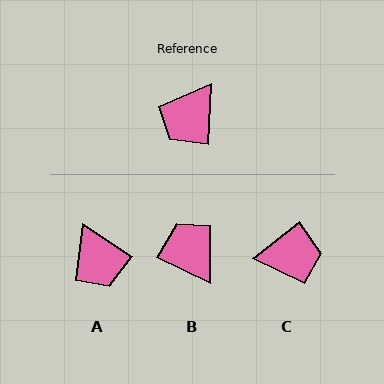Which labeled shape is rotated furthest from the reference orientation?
C, about 131 degrees away.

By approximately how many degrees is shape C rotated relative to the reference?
Approximately 131 degrees counter-clockwise.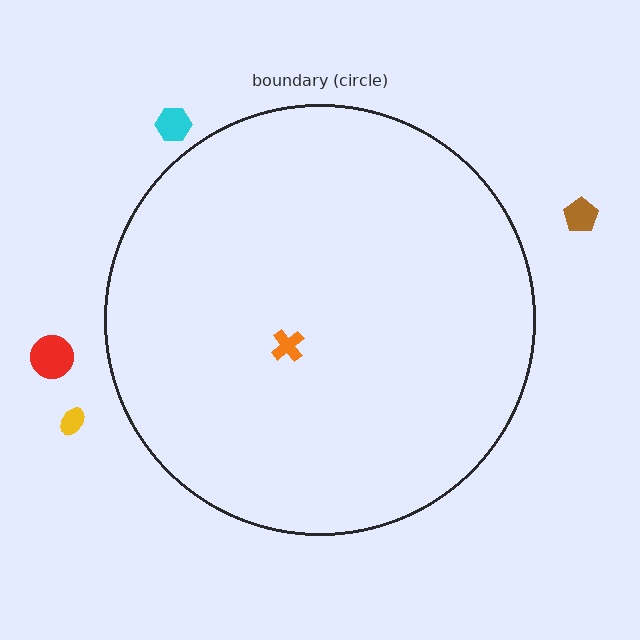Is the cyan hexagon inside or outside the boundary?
Outside.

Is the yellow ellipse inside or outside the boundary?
Outside.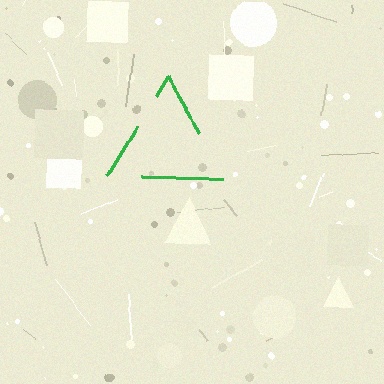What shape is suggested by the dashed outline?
The dashed outline suggests a triangle.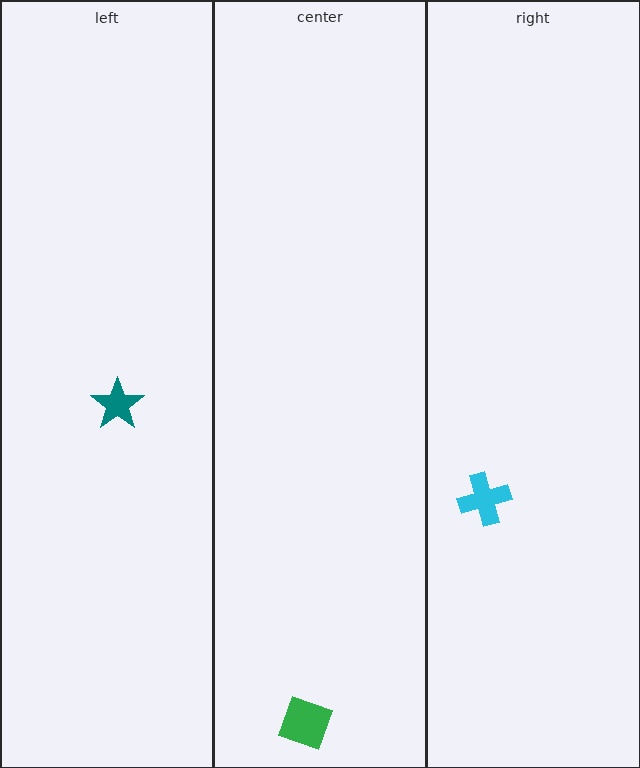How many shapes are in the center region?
1.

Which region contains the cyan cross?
The right region.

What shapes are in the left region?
The teal star.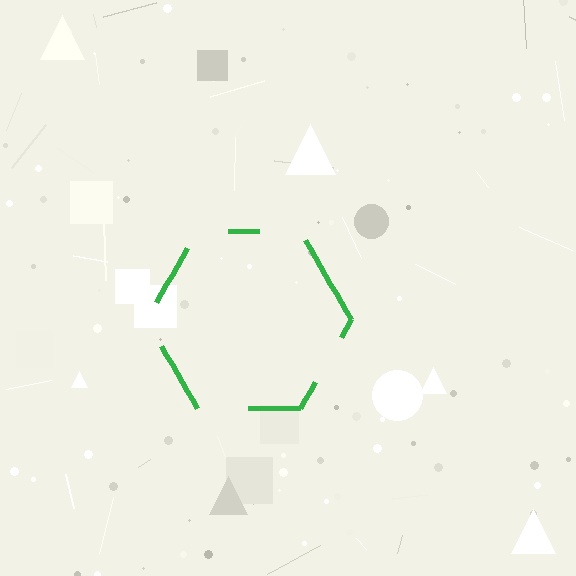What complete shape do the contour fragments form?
The contour fragments form a hexagon.